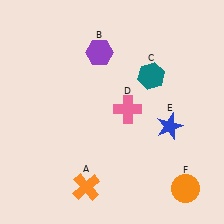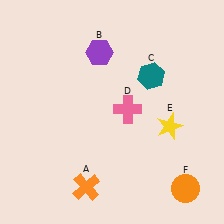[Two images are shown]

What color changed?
The star (E) changed from blue in Image 1 to yellow in Image 2.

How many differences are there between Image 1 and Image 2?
There is 1 difference between the two images.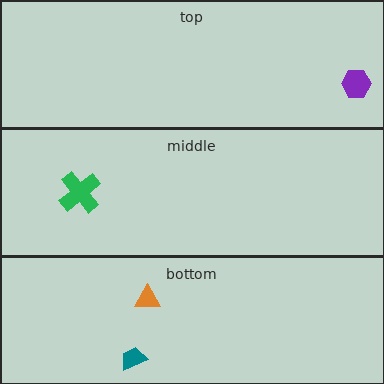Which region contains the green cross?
The middle region.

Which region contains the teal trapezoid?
The bottom region.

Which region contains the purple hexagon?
The top region.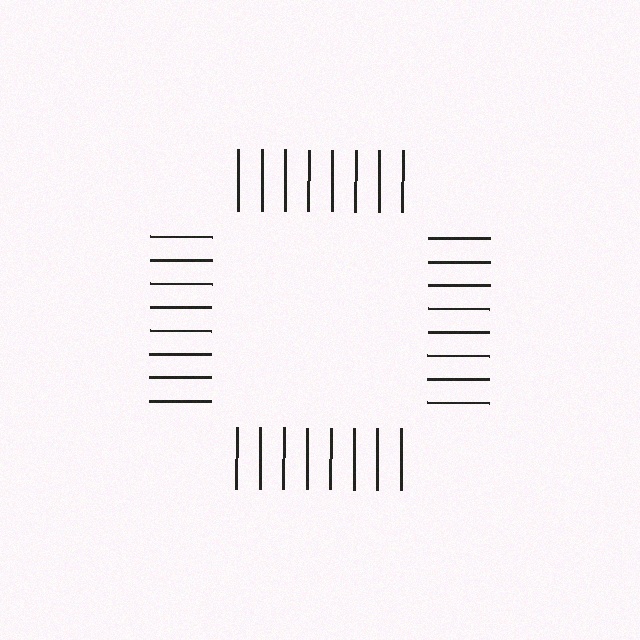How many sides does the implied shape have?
4 sides — the line-ends trace a square.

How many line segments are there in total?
32 — 8 along each of the 4 edges.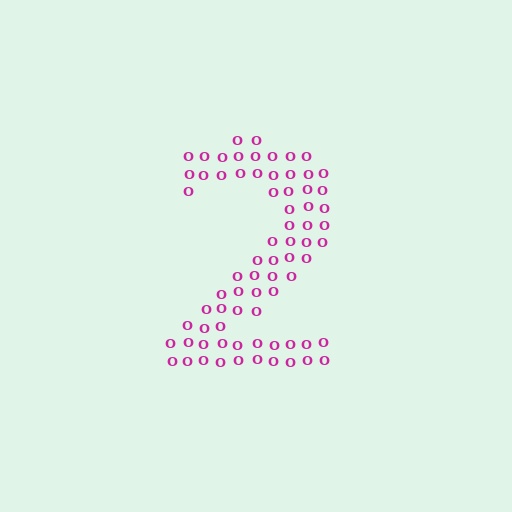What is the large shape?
The large shape is the digit 2.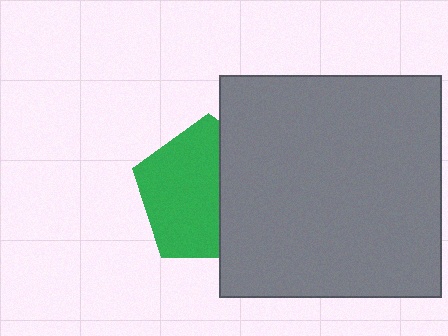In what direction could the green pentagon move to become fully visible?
The green pentagon could move left. That would shift it out from behind the gray square entirely.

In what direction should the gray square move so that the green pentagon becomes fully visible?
The gray square should move right. That is the shortest direction to clear the overlap and leave the green pentagon fully visible.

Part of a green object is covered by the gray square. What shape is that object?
It is a pentagon.